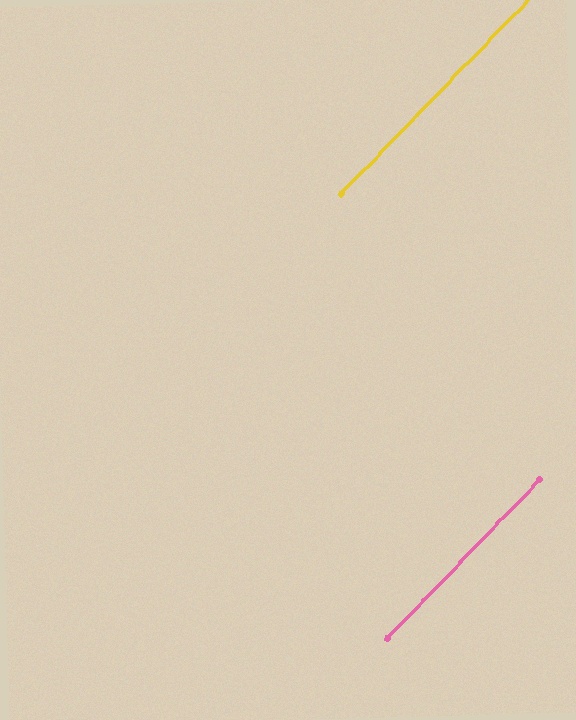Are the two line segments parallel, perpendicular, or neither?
Parallel — their directions differ by only 0.1°.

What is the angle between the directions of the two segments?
Approximately 0 degrees.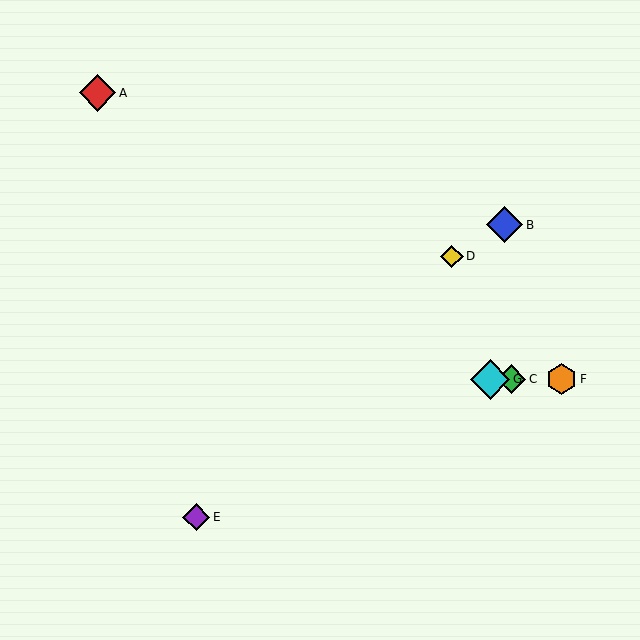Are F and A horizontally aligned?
No, F is at y≈379 and A is at y≈93.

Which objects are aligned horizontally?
Objects C, F, G are aligned horizontally.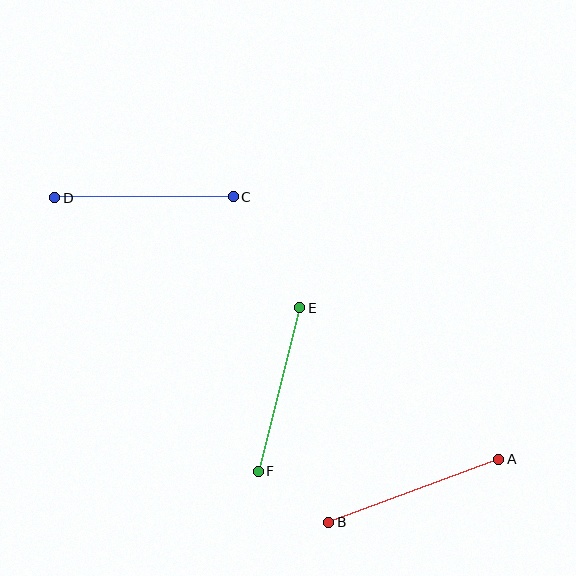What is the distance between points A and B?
The distance is approximately 181 pixels.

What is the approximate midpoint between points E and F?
The midpoint is at approximately (279, 390) pixels.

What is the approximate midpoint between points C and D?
The midpoint is at approximately (144, 197) pixels.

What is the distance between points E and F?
The distance is approximately 169 pixels.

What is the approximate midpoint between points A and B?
The midpoint is at approximately (414, 491) pixels.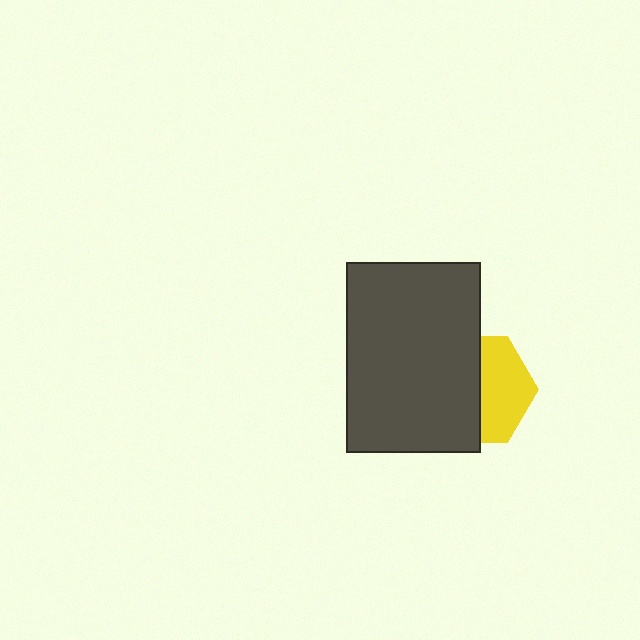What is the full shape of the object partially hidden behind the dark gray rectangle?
The partially hidden object is a yellow hexagon.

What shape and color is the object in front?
The object in front is a dark gray rectangle.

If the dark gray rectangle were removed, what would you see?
You would see the complete yellow hexagon.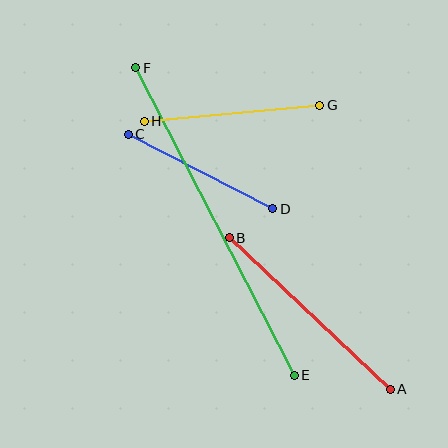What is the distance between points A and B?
The distance is approximately 221 pixels.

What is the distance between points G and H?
The distance is approximately 176 pixels.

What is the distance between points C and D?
The distance is approximately 162 pixels.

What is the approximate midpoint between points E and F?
The midpoint is at approximately (215, 222) pixels.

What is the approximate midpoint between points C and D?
The midpoint is at approximately (200, 172) pixels.